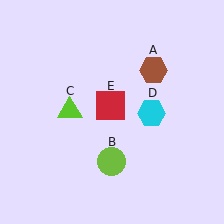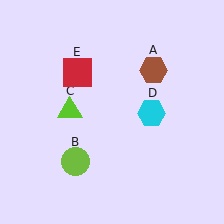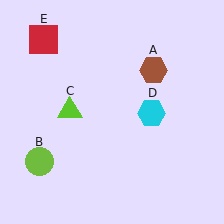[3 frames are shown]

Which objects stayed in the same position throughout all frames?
Brown hexagon (object A) and lime triangle (object C) and cyan hexagon (object D) remained stationary.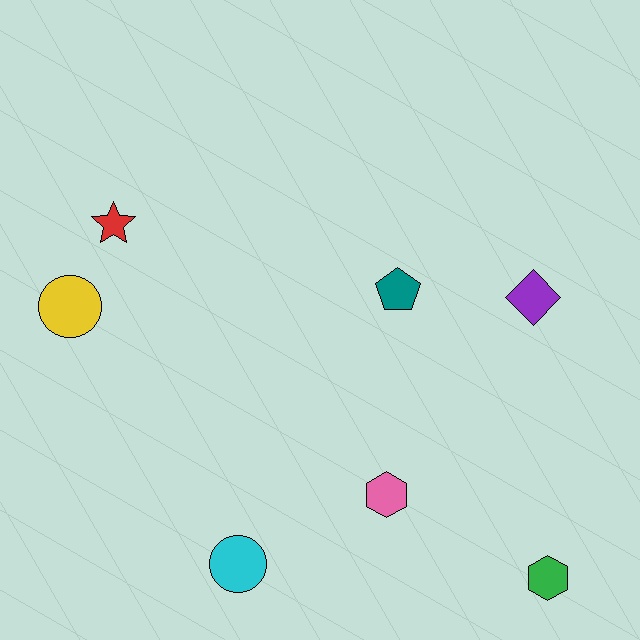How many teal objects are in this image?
There is 1 teal object.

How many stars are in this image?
There is 1 star.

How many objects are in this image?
There are 7 objects.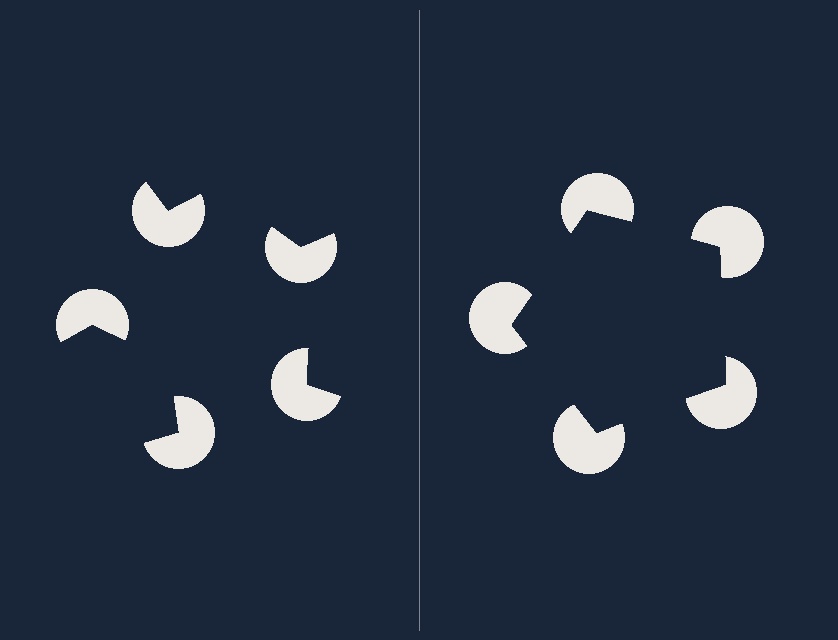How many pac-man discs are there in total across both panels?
10 — 5 on each side.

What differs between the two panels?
The pac-man discs are positioned identically on both sides; only the wedge orientations differ. On the right they align to a pentagon; on the left they are misaligned.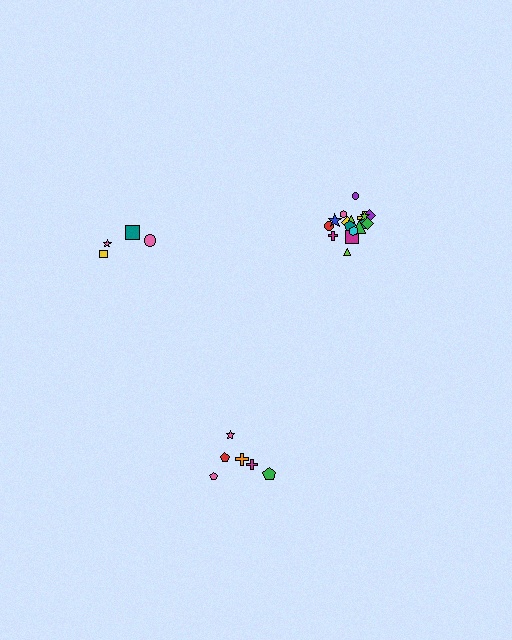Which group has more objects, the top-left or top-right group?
The top-right group.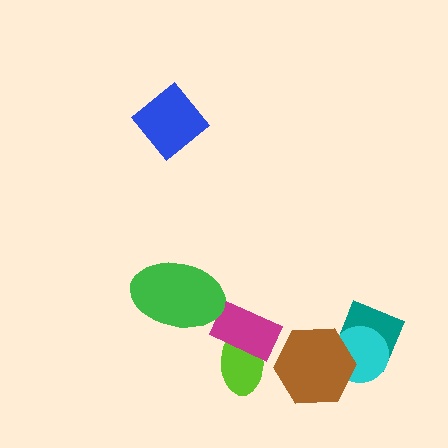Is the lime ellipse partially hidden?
Yes, it is partially covered by another shape.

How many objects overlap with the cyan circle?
2 objects overlap with the cyan circle.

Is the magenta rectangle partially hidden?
No, no other shape covers it.